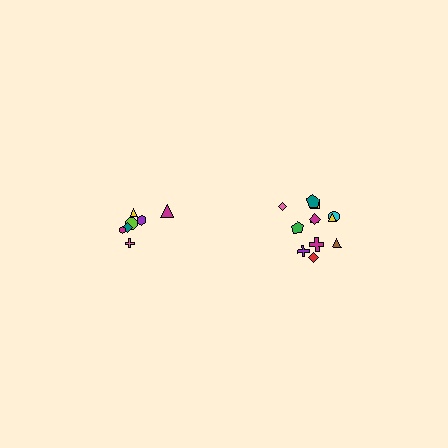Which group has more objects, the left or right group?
The right group.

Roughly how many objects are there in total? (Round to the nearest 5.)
Roughly 20 objects in total.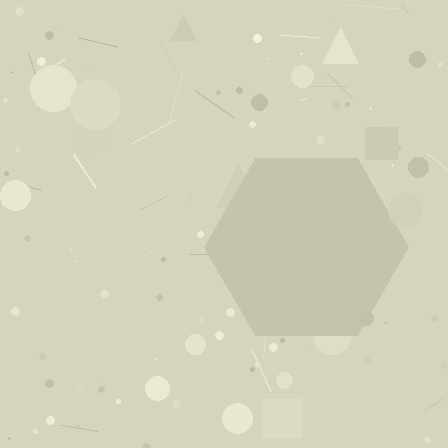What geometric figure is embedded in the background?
A hexagon is embedded in the background.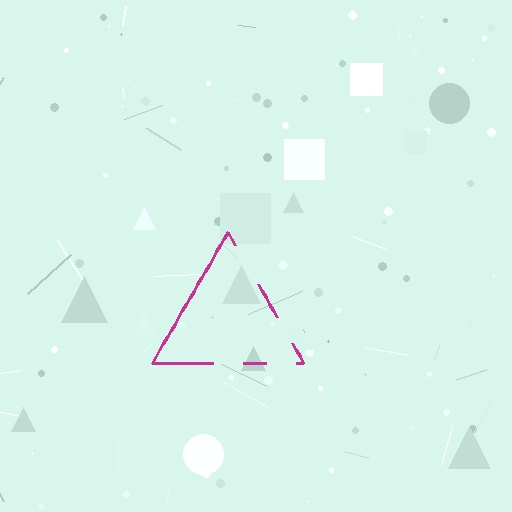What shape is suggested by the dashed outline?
The dashed outline suggests a triangle.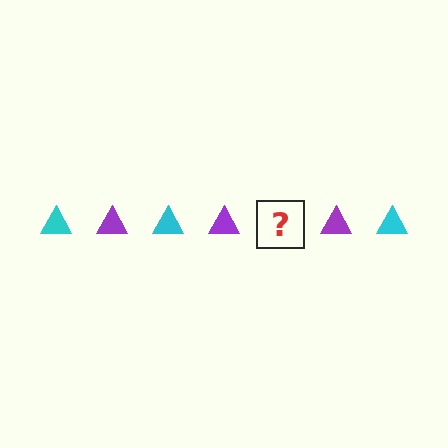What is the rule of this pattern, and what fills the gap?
The rule is that the pattern cycles through cyan, purple triangles. The gap should be filled with a cyan triangle.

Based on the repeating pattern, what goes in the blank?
The blank should be a cyan triangle.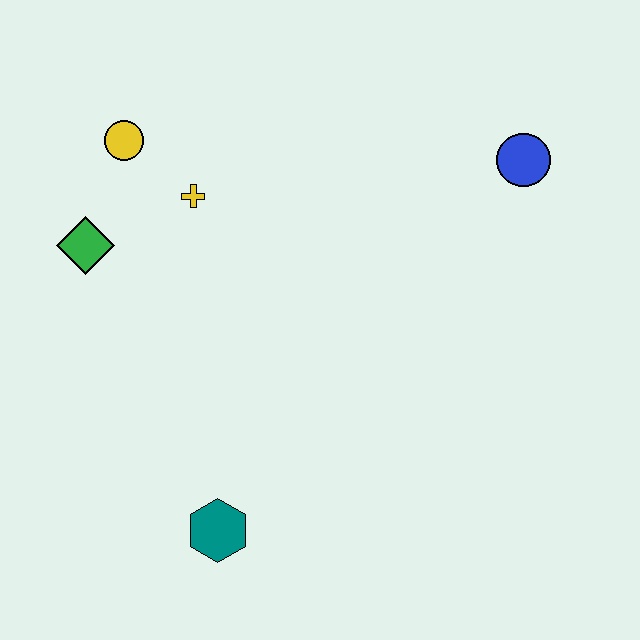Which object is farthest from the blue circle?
The teal hexagon is farthest from the blue circle.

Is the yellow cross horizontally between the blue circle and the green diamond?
Yes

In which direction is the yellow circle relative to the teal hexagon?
The yellow circle is above the teal hexagon.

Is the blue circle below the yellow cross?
No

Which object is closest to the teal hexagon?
The green diamond is closest to the teal hexagon.